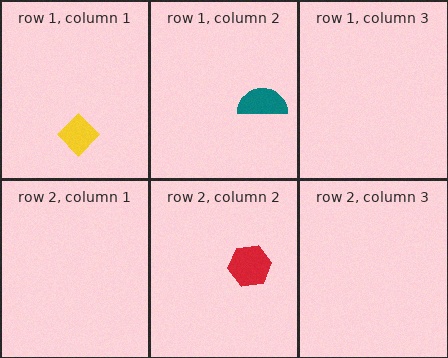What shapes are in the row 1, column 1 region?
The yellow diamond.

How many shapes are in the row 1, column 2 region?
1.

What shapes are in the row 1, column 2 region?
The teal semicircle.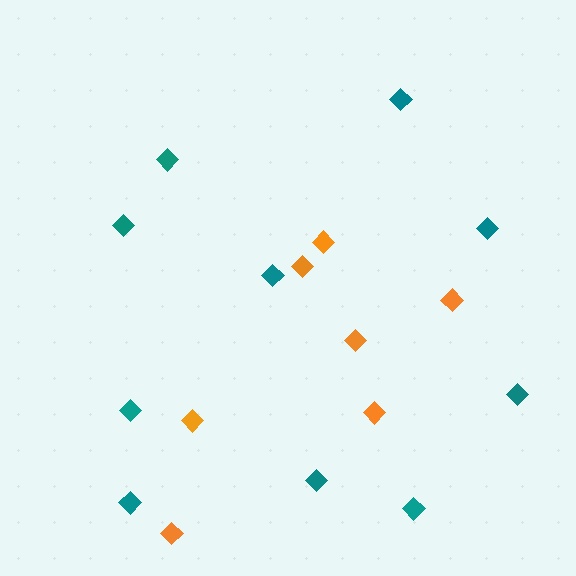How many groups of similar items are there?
There are 2 groups: one group of teal diamonds (10) and one group of orange diamonds (7).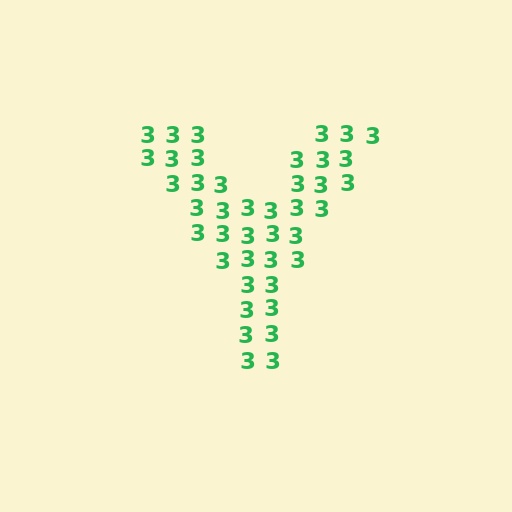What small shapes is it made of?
It is made of small digit 3's.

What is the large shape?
The large shape is the letter Y.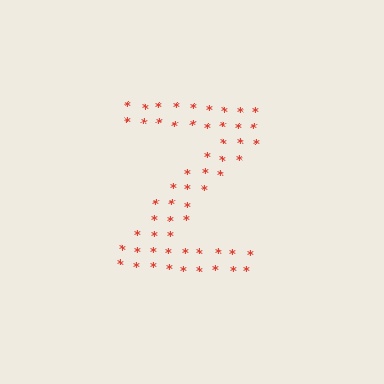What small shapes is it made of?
It is made of small asterisks.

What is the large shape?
The large shape is the letter Z.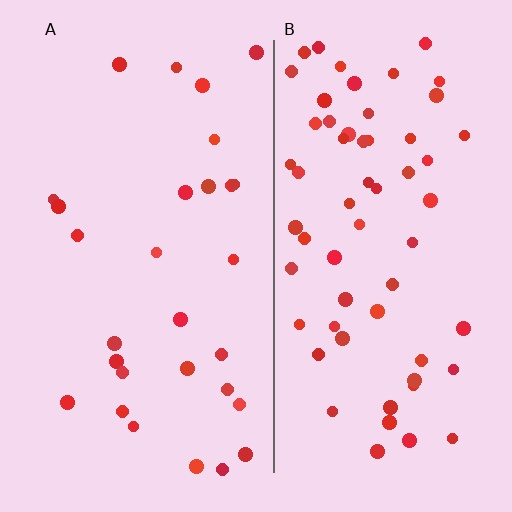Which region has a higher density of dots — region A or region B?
B (the right).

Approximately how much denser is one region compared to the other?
Approximately 2.2× — region B over region A.